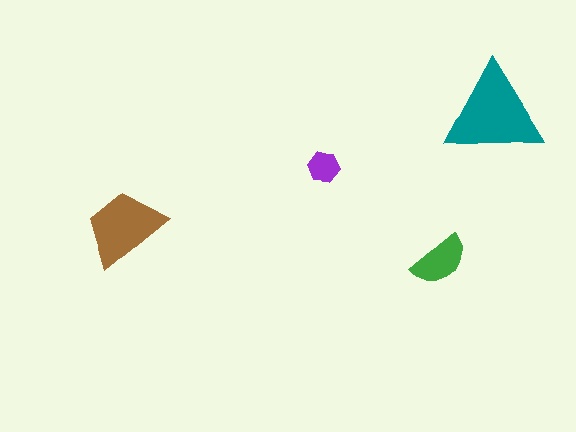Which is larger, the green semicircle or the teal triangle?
The teal triangle.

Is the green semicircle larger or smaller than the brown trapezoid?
Smaller.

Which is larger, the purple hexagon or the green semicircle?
The green semicircle.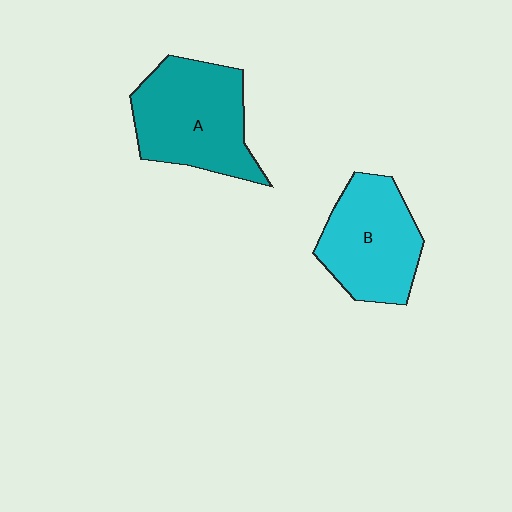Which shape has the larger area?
Shape A (teal).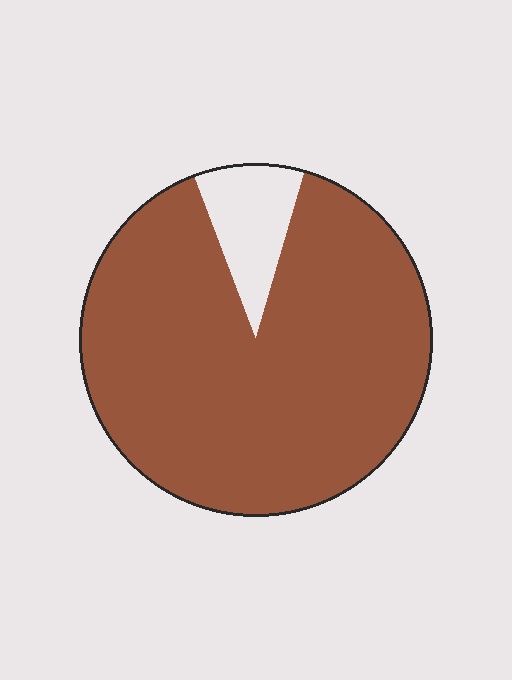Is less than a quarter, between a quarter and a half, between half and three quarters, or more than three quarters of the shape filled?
More than three quarters.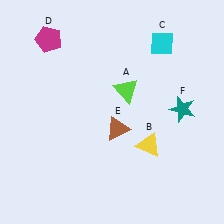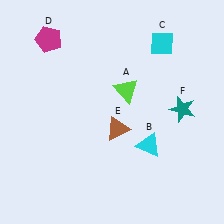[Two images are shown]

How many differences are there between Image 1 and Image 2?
There is 1 difference between the two images.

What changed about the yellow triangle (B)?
In Image 1, B is yellow. In Image 2, it changed to cyan.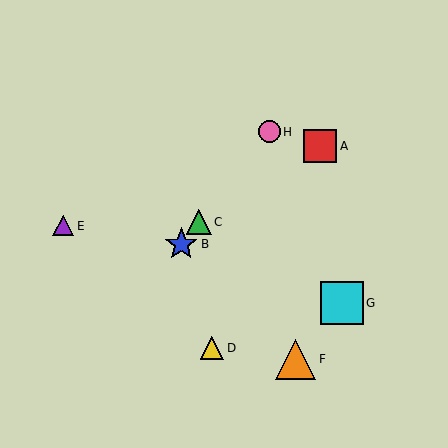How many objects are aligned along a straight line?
3 objects (B, C, H) are aligned along a straight line.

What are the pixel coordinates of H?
Object H is at (269, 132).